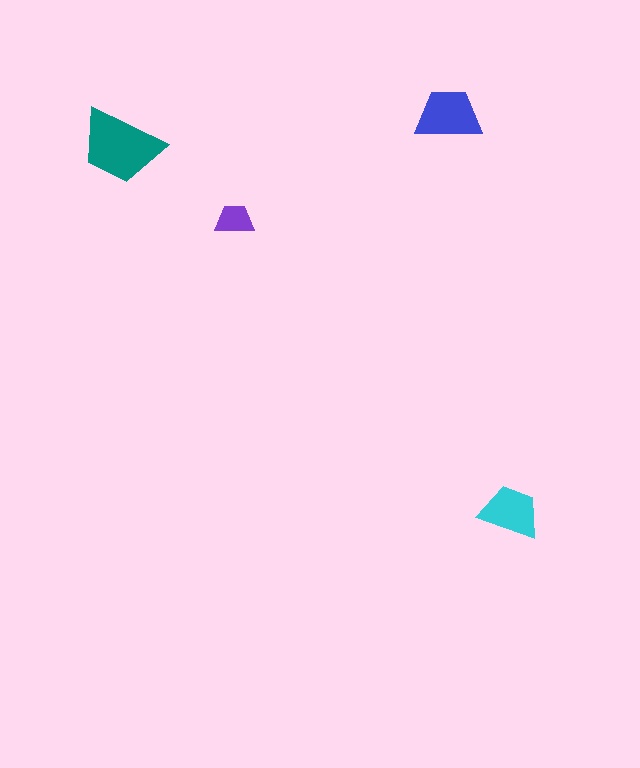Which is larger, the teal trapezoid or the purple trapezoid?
The teal one.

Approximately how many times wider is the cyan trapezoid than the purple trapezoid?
About 1.5 times wider.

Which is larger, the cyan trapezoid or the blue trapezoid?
The blue one.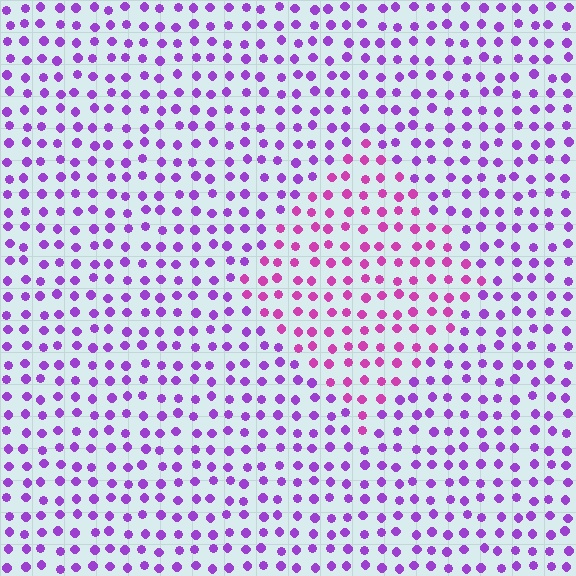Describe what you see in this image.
The image is filled with small purple elements in a uniform arrangement. A diamond-shaped region is visible where the elements are tinted to a slightly different hue, forming a subtle color boundary.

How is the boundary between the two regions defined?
The boundary is defined purely by a slight shift in hue (about 34 degrees). Spacing, size, and orientation are identical on both sides.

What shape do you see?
I see a diamond.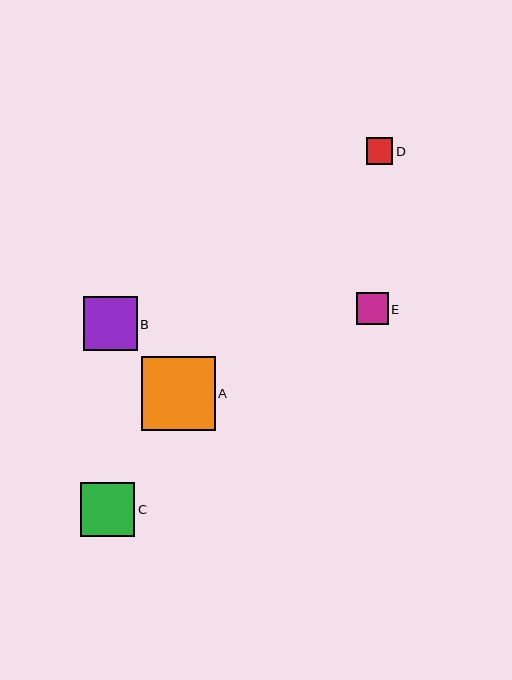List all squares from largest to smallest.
From largest to smallest: A, C, B, E, D.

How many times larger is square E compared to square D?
Square E is approximately 1.2 times the size of square D.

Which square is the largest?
Square A is the largest with a size of approximately 74 pixels.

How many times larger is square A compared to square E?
Square A is approximately 2.3 times the size of square E.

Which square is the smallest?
Square D is the smallest with a size of approximately 26 pixels.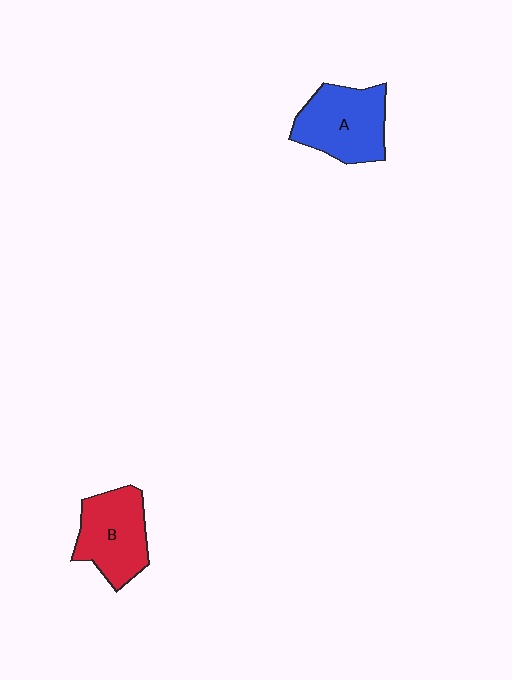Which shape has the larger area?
Shape A (blue).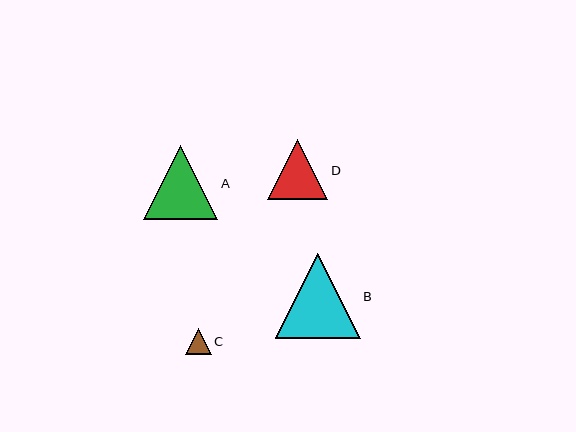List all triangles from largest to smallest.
From largest to smallest: B, A, D, C.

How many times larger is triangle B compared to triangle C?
Triangle B is approximately 3.4 times the size of triangle C.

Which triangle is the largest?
Triangle B is the largest with a size of approximately 85 pixels.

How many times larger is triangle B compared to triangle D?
Triangle B is approximately 1.4 times the size of triangle D.